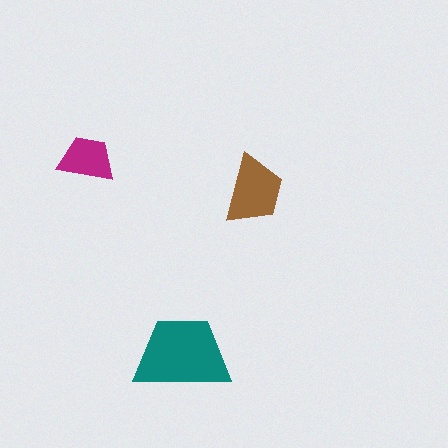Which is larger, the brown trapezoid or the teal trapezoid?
The teal one.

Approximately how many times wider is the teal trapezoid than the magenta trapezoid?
About 1.5 times wider.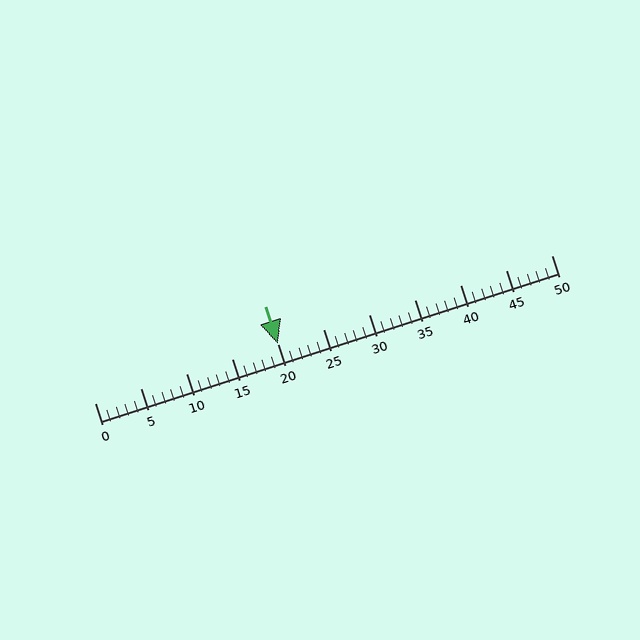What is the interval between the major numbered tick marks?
The major tick marks are spaced 5 units apart.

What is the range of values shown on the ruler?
The ruler shows values from 0 to 50.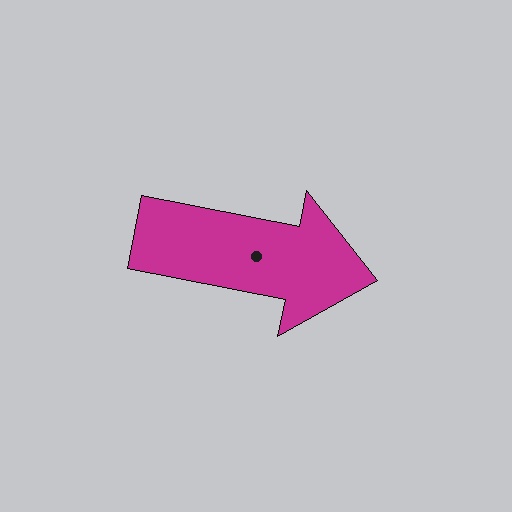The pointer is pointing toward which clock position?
Roughly 3 o'clock.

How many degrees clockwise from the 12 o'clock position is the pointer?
Approximately 101 degrees.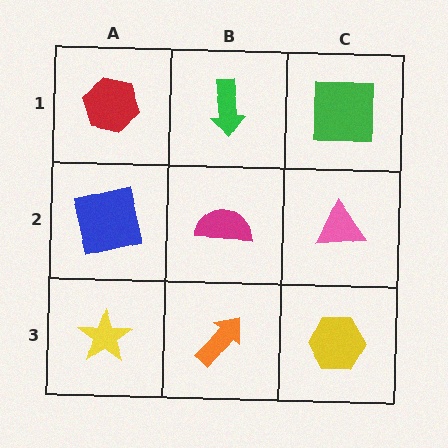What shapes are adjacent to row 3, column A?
A blue square (row 2, column A), an orange arrow (row 3, column B).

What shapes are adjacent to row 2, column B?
A green arrow (row 1, column B), an orange arrow (row 3, column B), a blue square (row 2, column A), a pink triangle (row 2, column C).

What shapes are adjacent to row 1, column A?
A blue square (row 2, column A), a green arrow (row 1, column B).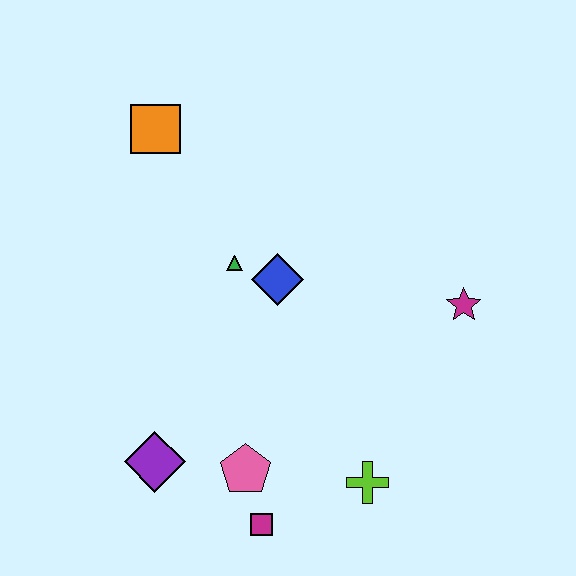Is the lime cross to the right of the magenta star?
No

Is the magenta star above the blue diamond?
No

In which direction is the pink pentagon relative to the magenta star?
The pink pentagon is to the left of the magenta star.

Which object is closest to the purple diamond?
The pink pentagon is closest to the purple diamond.